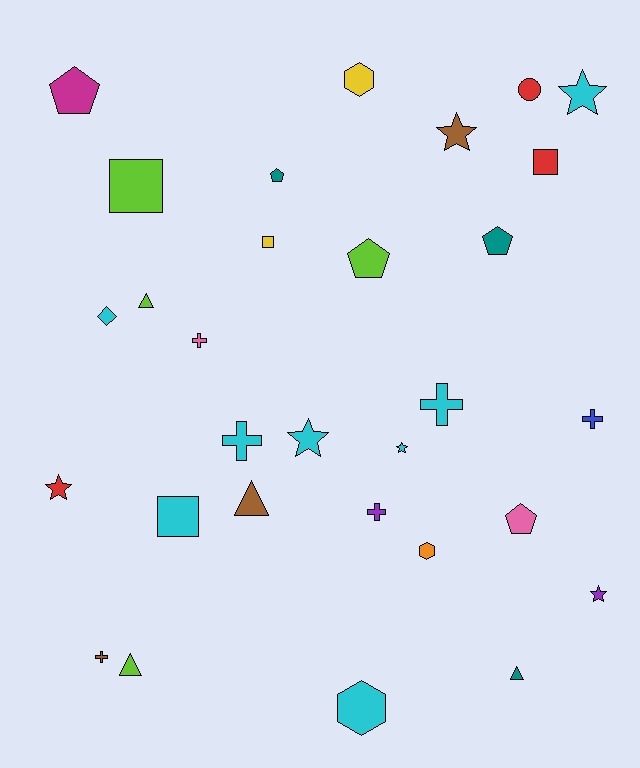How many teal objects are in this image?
There are 3 teal objects.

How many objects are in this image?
There are 30 objects.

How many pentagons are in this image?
There are 5 pentagons.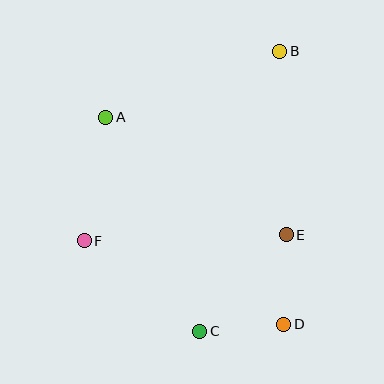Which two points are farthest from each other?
Points B and C are farthest from each other.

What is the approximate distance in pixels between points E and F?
The distance between E and F is approximately 202 pixels.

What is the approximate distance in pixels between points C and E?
The distance between C and E is approximately 130 pixels.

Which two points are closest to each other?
Points C and D are closest to each other.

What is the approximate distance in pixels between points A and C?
The distance between A and C is approximately 234 pixels.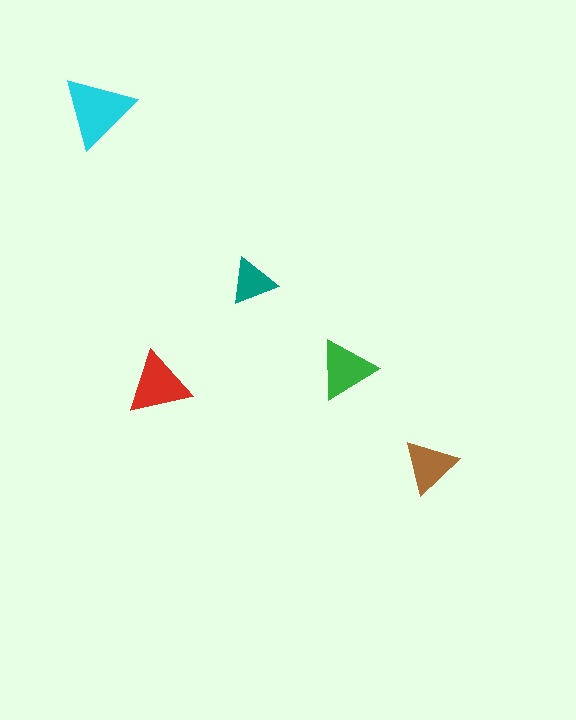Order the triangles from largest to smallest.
the cyan one, the red one, the green one, the brown one, the teal one.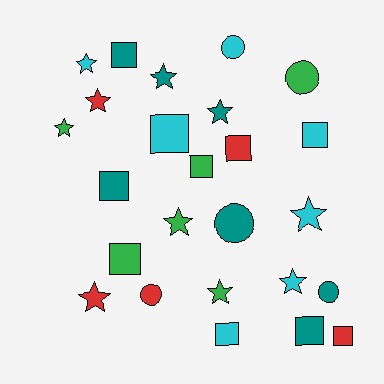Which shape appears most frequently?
Square, with 10 objects.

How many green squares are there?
There are 2 green squares.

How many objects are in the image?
There are 25 objects.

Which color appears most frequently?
Cyan, with 7 objects.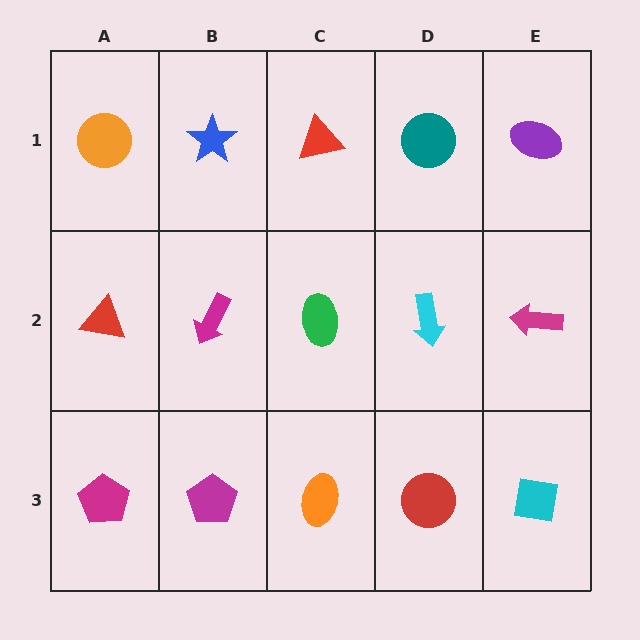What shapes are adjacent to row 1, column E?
A magenta arrow (row 2, column E), a teal circle (row 1, column D).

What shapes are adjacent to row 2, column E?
A purple ellipse (row 1, column E), a cyan square (row 3, column E), a cyan arrow (row 2, column D).